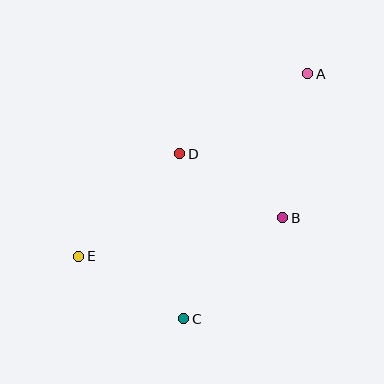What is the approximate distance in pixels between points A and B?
The distance between A and B is approximately 146 pixels.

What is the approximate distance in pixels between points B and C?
The distance between B and C is approximately 141 pixels.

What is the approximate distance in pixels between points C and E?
The distance between C and E is approximately 122 pixels.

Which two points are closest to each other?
Points B and D are closest to each other.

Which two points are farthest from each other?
Points A and E are farthest from each other.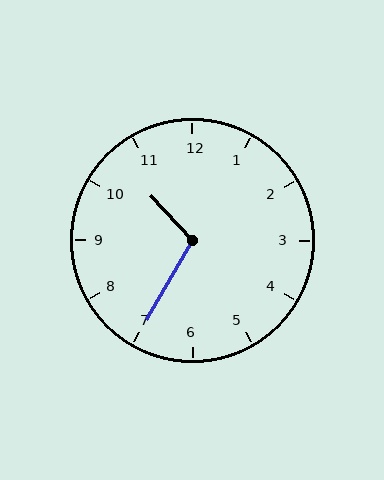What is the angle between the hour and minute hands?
Approximately 108 degrees.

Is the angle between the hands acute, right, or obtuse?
It is obtuse.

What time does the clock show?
10:35.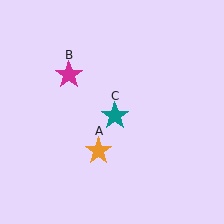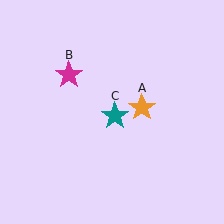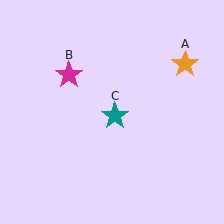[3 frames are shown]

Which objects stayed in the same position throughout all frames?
Magenta star (object B) and teal star (object C) remained stationary.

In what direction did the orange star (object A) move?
The orange star (object A) moved up and to the right.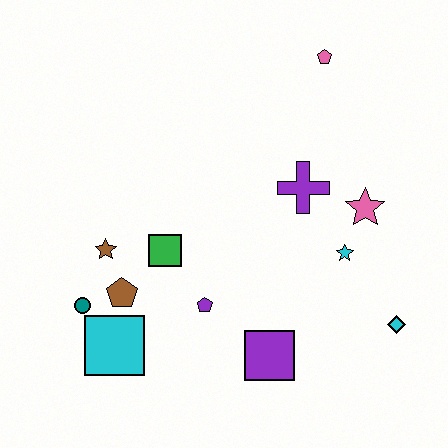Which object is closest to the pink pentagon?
The purple cross is closest to the pink pentagon.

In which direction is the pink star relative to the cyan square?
The pink star is to the right of the cyan square.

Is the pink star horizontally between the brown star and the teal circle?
No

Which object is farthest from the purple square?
The pink pentagon is farthest from the purple square.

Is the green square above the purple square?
Yes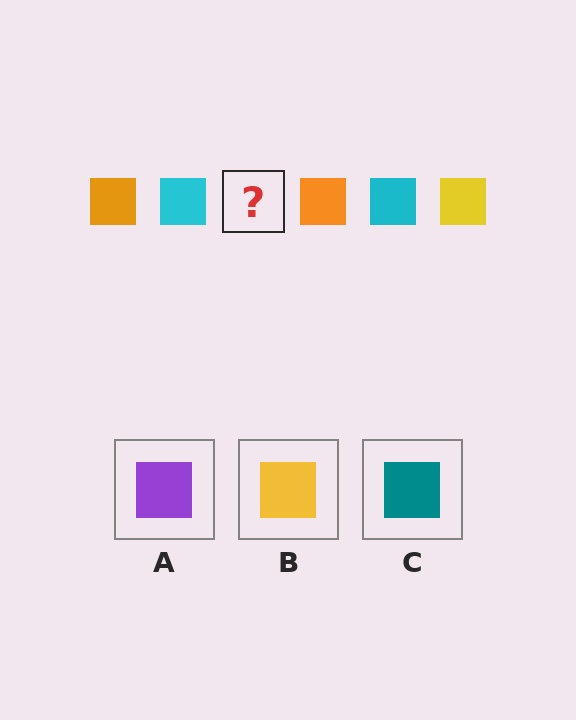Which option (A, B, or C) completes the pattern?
B.